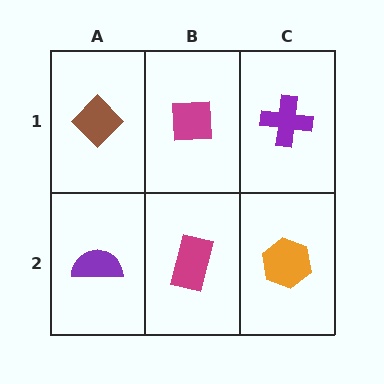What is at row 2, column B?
A magenta rectangle.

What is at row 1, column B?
A magenta square.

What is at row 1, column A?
A brown diamond.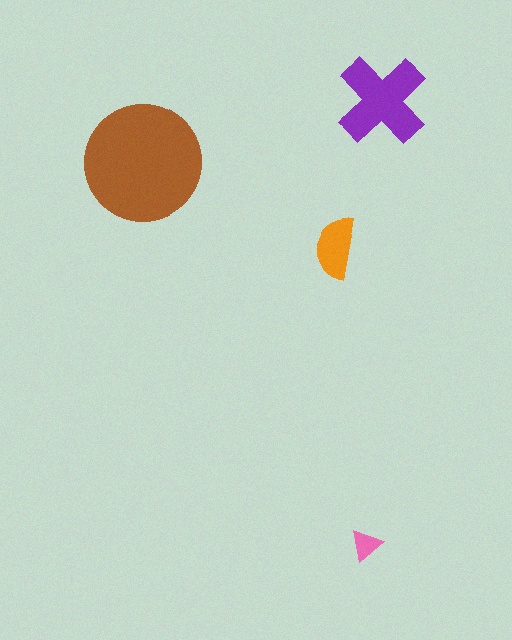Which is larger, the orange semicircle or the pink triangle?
The orange semicircle.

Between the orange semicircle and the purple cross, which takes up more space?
The purple cross.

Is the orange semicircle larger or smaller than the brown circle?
Smaller.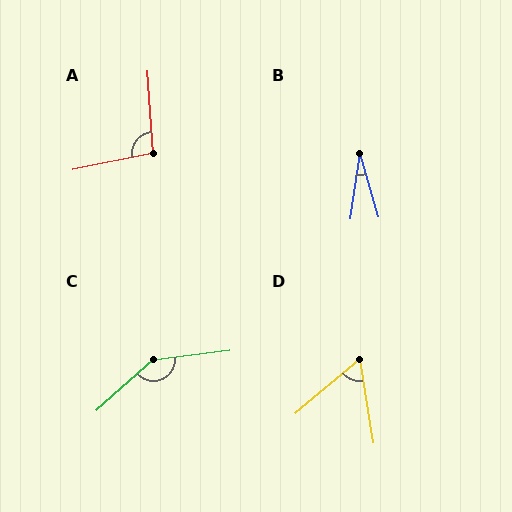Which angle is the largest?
C, at approximately 145 degrees.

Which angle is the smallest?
B, at approximately 25 degrees.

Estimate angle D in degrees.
Approximately 59 degrees.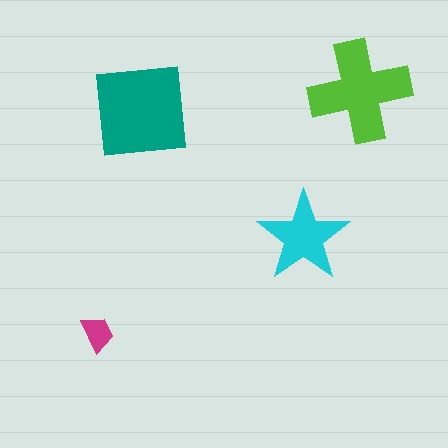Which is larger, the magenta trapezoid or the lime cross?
The lime cross.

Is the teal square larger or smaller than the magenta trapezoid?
Larger.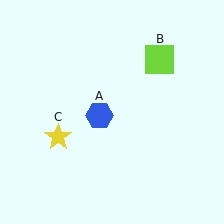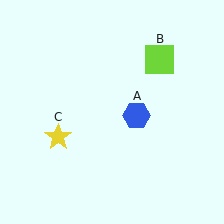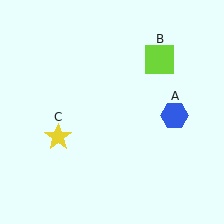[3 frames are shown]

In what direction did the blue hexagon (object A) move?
The blue hexagon (object A) moved right.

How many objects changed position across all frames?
1 object changed position: blue hexagon (object A).